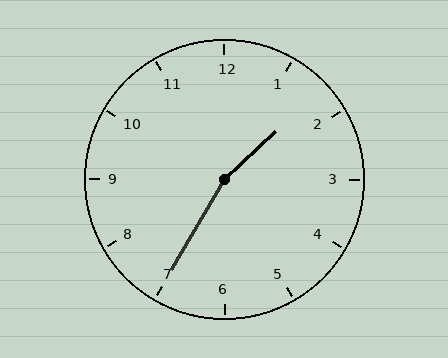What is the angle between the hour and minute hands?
Approximately 162 degrees.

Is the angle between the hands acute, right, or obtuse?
It is obtuse.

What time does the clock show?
1:35.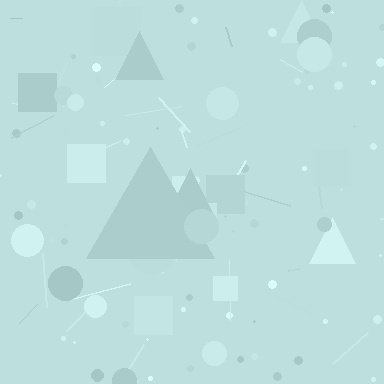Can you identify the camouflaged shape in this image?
The camouflaged shape is a triangle.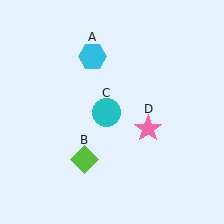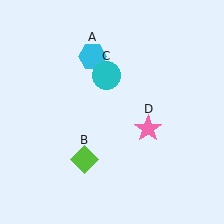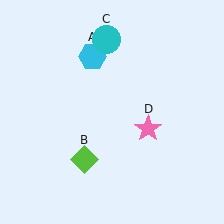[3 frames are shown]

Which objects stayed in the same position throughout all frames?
Cyan hexagon (object A) and lime diamond (object B) and pink star (object D) remained stationary.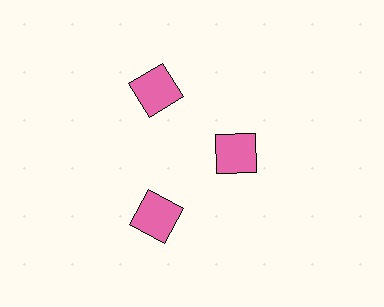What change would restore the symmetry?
The symmetry would be restored by moving it outward, back onto the ring so that all 3 squares sit at equal angles and equal distance from the center.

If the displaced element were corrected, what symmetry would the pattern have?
It would have 3-fold rotational symmetry — the pattern would map onto itself every 120 degrees.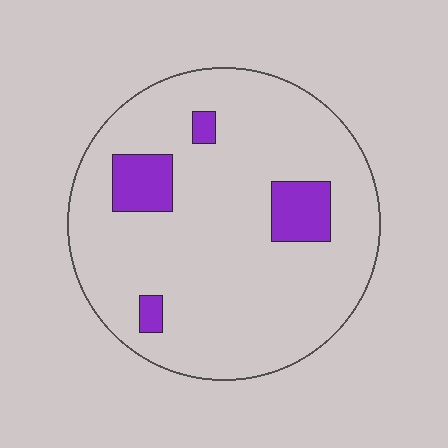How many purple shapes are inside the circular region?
4.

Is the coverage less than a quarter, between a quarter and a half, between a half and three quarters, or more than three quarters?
Less than a quarter.